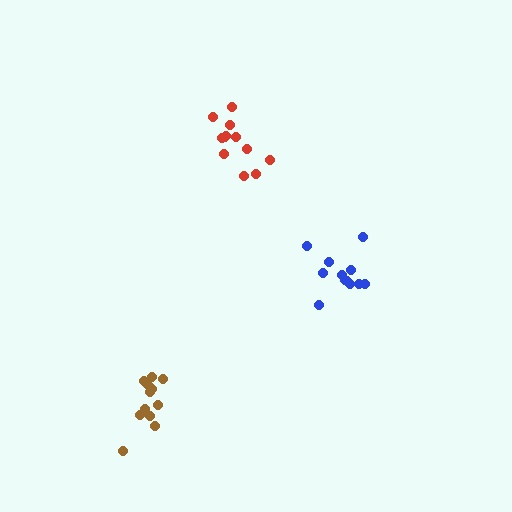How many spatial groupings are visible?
There are 3 spatial groupings.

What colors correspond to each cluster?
The clusters are colored: red, brown, blue.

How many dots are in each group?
Group 1: 12 dots, Group 2: 12 dots, Group 3: 12 dots (36 total).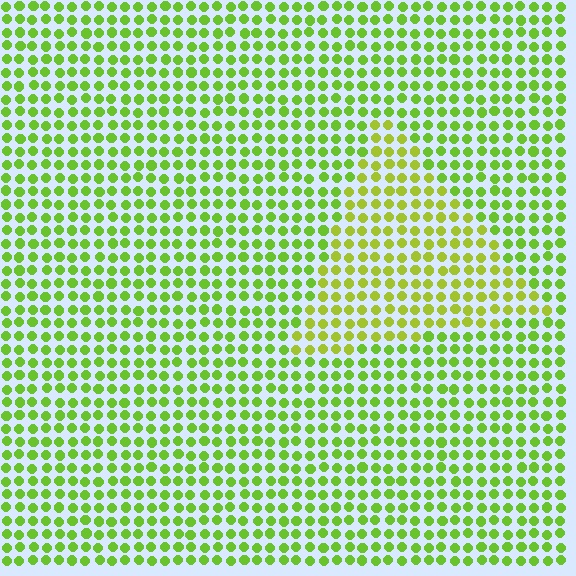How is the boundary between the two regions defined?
The boundary is defined purely by a slight shift in hue (about 23 degrees). Spacing, size, and orientation are identical on both sides.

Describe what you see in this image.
The image is filled with small lime elements in a uniform arrangement. A triangle-shaped region is visible where the elements are tinted to a slightly different hue, forming a subtle color boundary.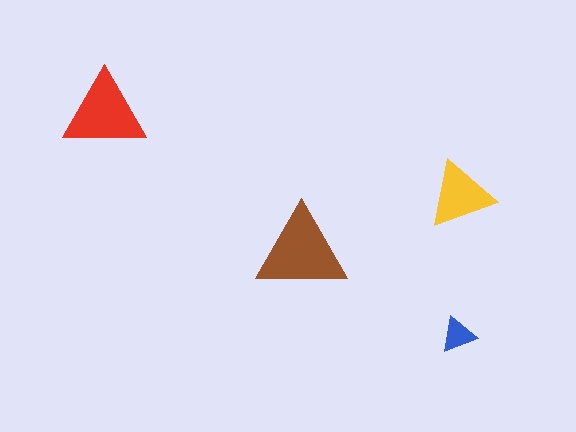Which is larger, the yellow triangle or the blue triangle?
The yellow one.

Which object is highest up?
The red triangle is topmost.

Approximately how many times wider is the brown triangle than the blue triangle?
About 2.5 times wider.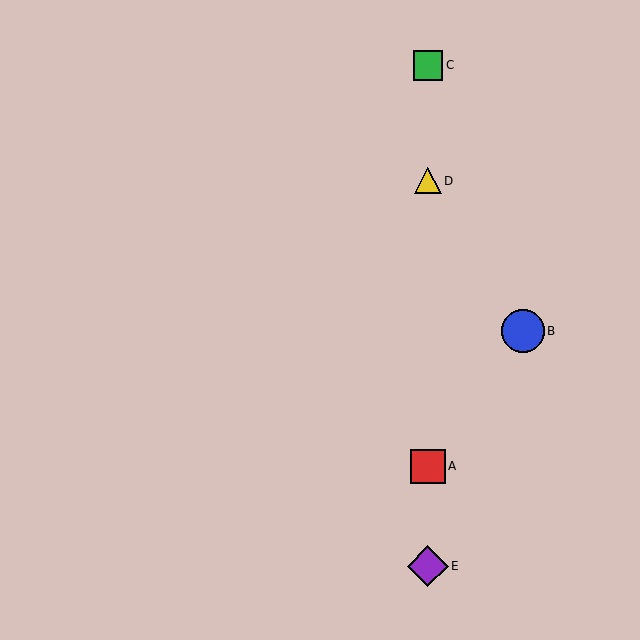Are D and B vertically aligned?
No, D is at x≈428 and B is at x≈523.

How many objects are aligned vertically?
4 objects (A, C, D, E) are aligned vertically.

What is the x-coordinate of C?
Object C is at x≈428.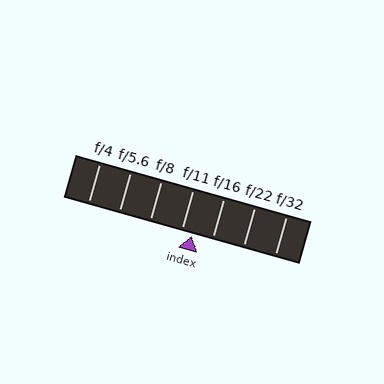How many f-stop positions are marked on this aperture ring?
There are 7 f-stop positions marked.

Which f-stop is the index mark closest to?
The index mark is closest to f/11.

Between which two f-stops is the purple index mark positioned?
The index mark is between f/11 and f/16.